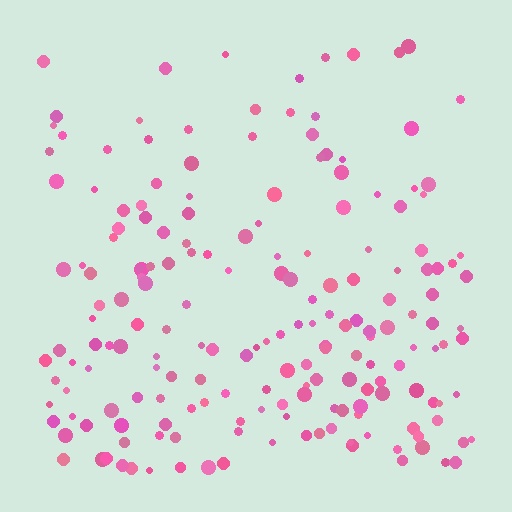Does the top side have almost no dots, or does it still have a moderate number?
Still a moderate number, just noticeably fewer than the bottom.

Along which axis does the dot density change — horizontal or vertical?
Vertical.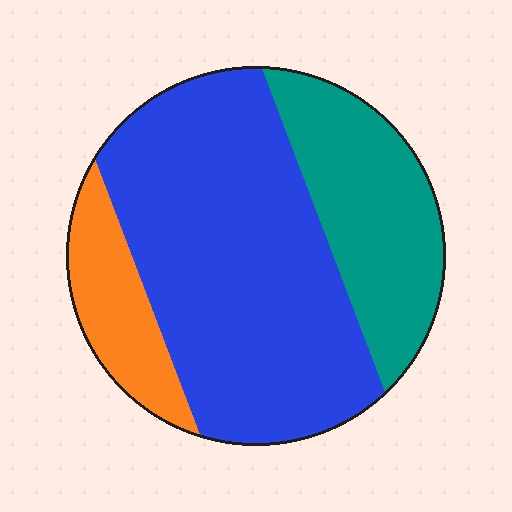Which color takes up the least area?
Orange, at roughly 15%.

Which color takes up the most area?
Blue, at roughly 60%.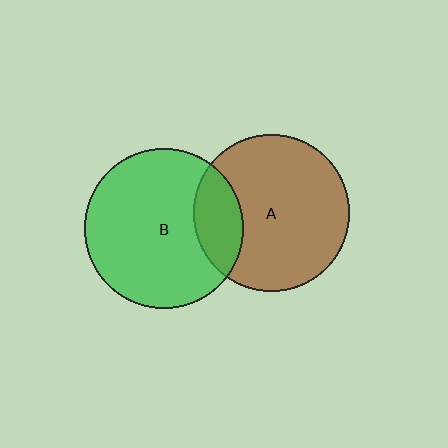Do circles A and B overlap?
Yes.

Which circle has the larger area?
Circle B (green).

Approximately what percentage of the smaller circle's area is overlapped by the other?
Approximately 20%.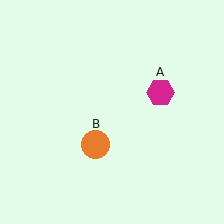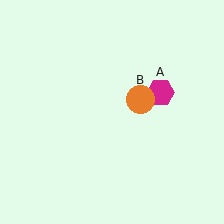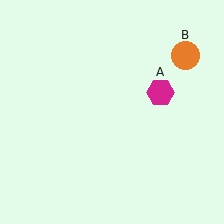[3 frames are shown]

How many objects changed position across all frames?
1 object changed position: orange circle (object B).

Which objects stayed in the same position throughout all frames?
Magenta hexagon (object A) remained stationary.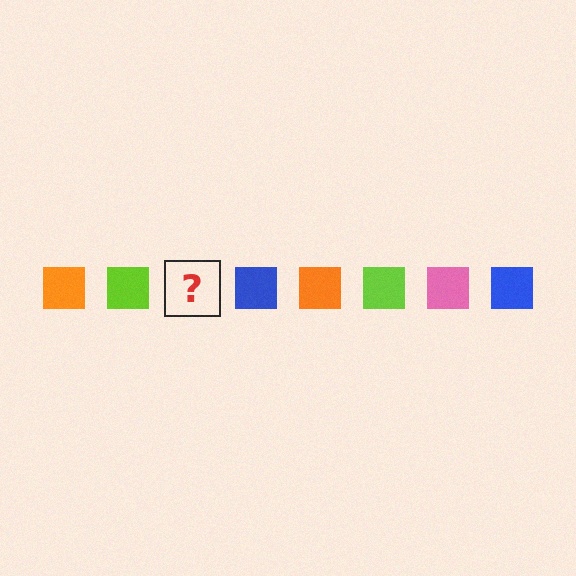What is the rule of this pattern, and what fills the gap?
The rule is that the pattern cycles through orange, lime, pink, blue squares. The gap should be filled with a pink square.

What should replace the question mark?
The question mark should be replaced with a pink square.